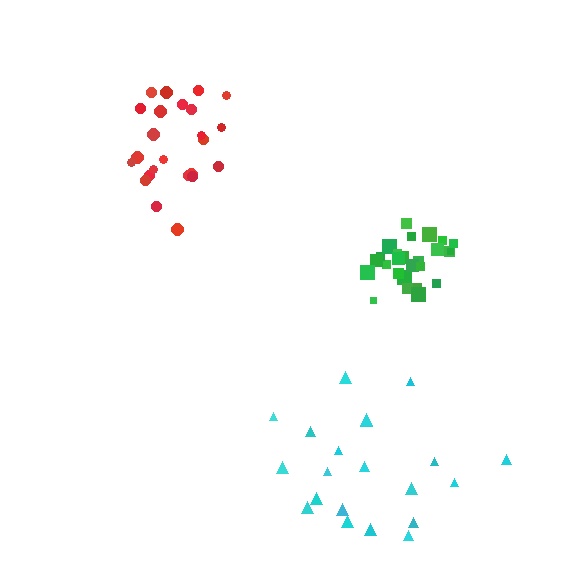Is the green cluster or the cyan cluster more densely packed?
Green.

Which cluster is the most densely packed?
Green.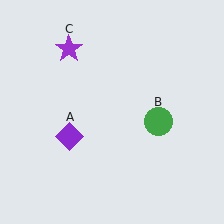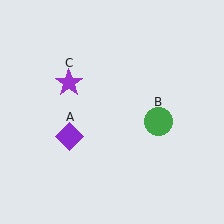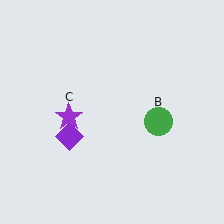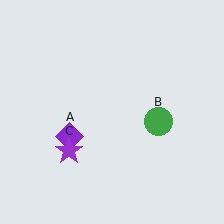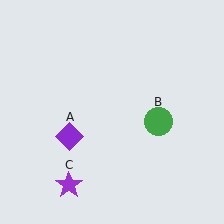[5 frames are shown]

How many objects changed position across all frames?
1 object changed position: purple star (object C).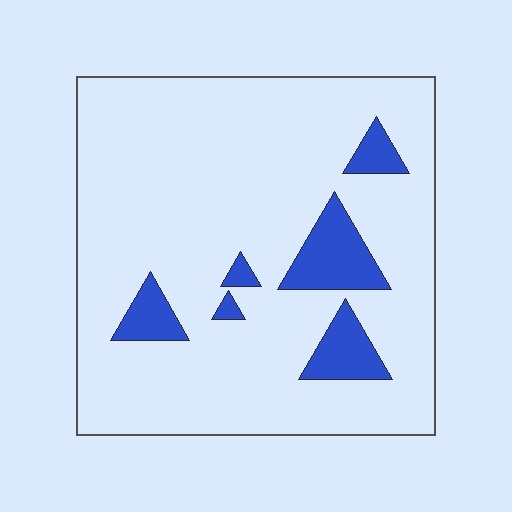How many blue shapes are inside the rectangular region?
6.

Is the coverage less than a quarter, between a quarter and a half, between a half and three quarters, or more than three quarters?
Less than a quarter.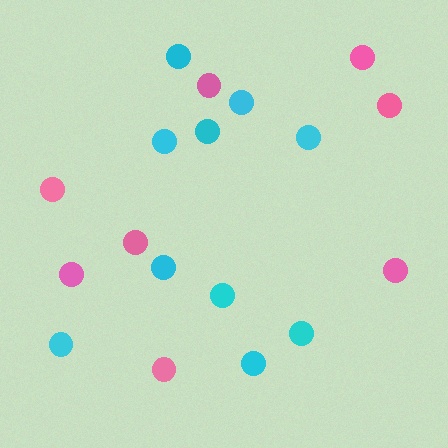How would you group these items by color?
There are 2 groups: one group of cyan circles (10) and one group of pink circles (8).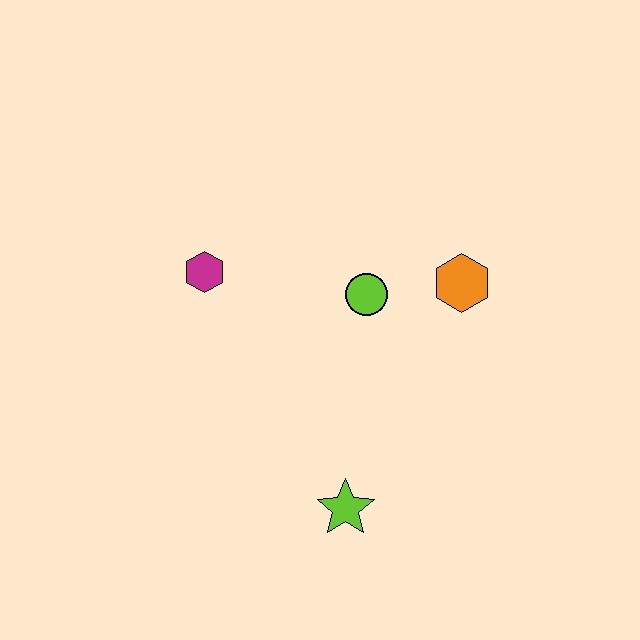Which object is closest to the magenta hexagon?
The lime circle is closest to the magenta hexagon.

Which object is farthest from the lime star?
The magenta hexagon is farthest from the lime star.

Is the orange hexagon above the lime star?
Yes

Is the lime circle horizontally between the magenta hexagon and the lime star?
No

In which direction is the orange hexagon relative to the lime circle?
The orange hexagon is to the right of the lime circle.